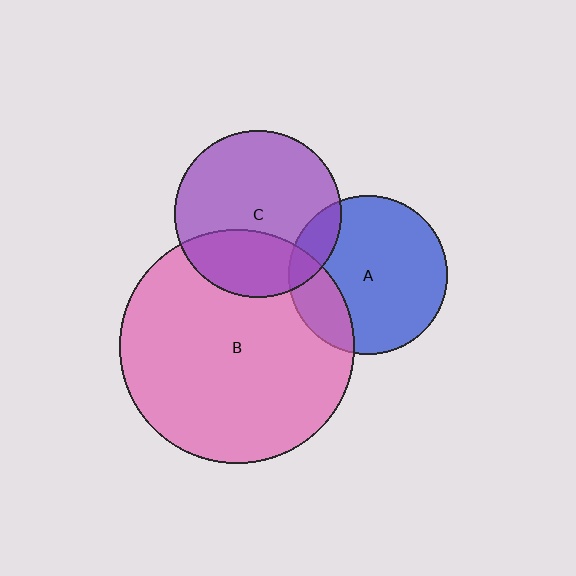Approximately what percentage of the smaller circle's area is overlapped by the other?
Approximately 15%.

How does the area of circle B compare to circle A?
Approximately 2.2 times.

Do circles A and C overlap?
Yes.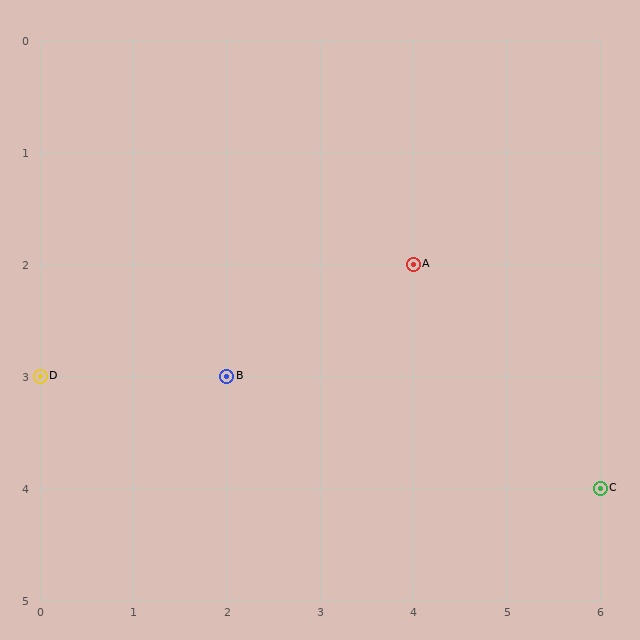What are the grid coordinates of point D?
Point D is at grid coordinates (0, 3).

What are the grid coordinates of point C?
Point C is at grid coordinates (6, 4).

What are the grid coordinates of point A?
Point A is at grid coordinates (4, 2).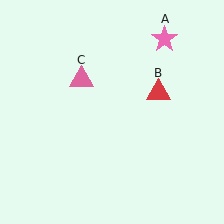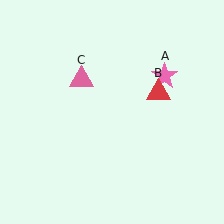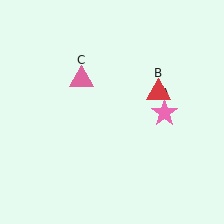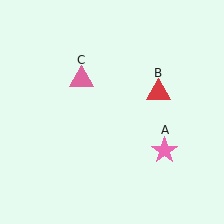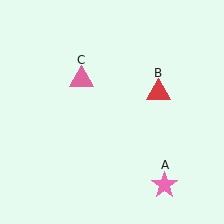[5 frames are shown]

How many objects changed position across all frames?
1 object changed position: pink star (object A).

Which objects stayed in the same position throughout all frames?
Red triangle (object B) and pink triangle (object C) remained stationary.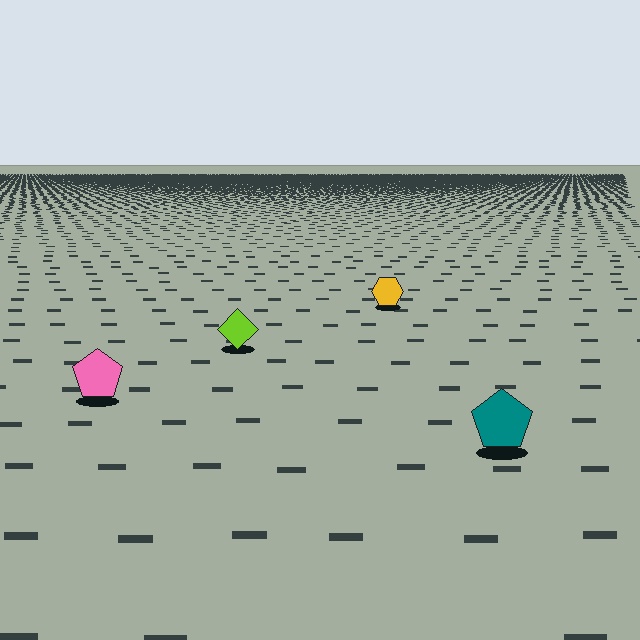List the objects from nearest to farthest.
From nearest to farthest: the teal pentagon, the pink pentagon, the lime diamond, the yellow hexagon.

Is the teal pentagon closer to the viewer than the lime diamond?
Yes. The teal pentagon is closer — you can tell from the texture gradient: the ground texture is coarser near it.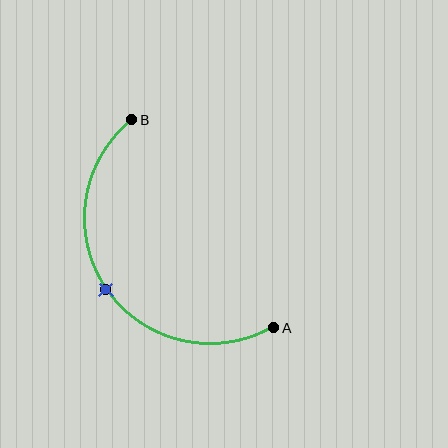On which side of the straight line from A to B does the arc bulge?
The arc bulges below and to the left of the straight line connecting A and B.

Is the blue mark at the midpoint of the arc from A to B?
Yes. The blue mark lies on the arc at equal arc-length from both A and B — it is the arc midpoint.